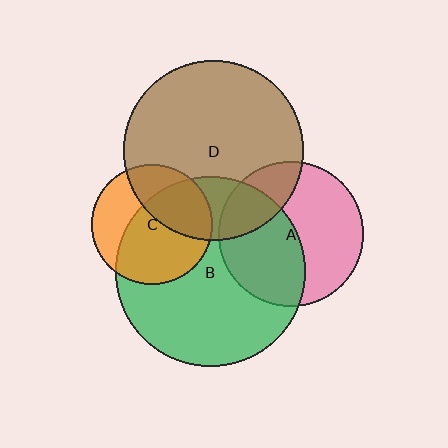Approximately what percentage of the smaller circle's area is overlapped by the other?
Approximately 35%.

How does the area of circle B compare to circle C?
Approximately 2.5 times.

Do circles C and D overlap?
Yes.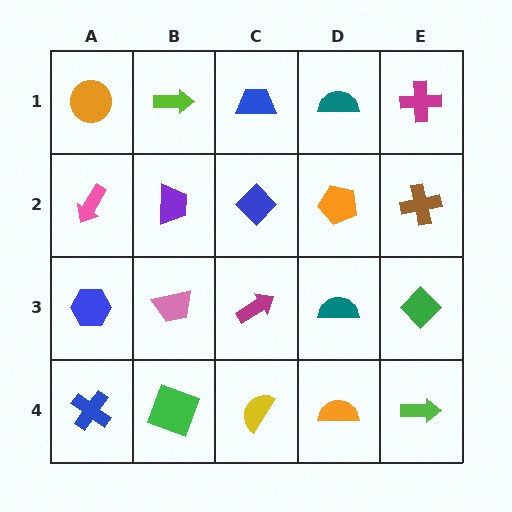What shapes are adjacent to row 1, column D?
An orange pentagon (row 2, column D), a blue trapezoid (row 1, column C), a magenta cross (row 1, column E).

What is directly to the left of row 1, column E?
A teal semicircle.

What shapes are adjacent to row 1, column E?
A brown cross (row 2, column E), a teal semicircle (row 1, column D).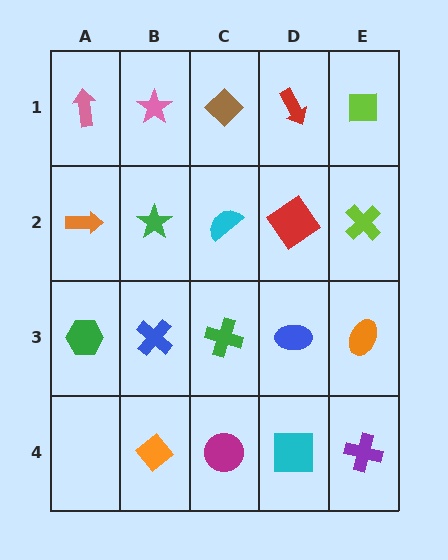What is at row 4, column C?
A magenta circle.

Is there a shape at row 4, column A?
No, that cell is empty.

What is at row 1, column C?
A brown diamond.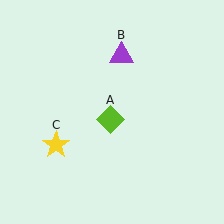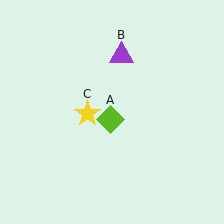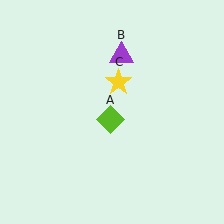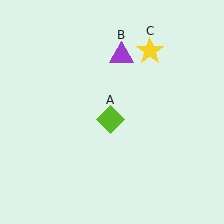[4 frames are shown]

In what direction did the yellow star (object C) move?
The yellow star (object C) moved up and to the right.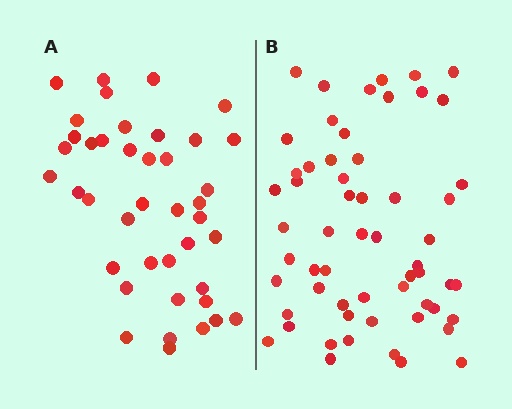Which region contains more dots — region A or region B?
Region B (the right region) has more dots.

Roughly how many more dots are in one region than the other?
Region B has approximately 15 more dots than region A.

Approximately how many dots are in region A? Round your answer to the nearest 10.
About 40 dots. (The exact count is 41, which rounds to 40.)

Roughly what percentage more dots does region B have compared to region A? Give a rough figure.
About 40% more.